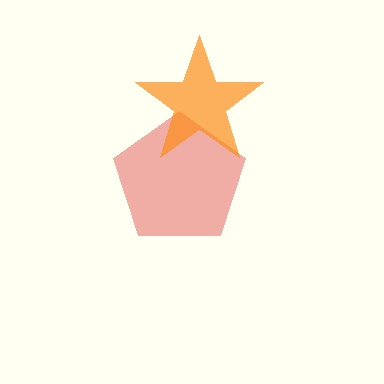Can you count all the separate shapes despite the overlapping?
Yes, there are 2 separate shapes.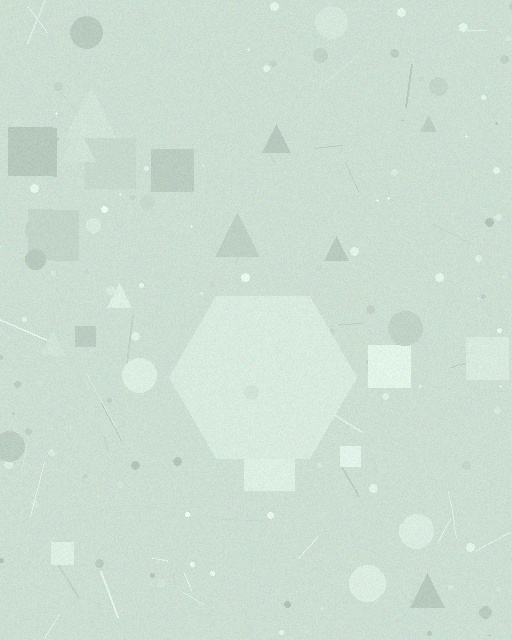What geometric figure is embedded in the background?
A hexagon is embedded in the background.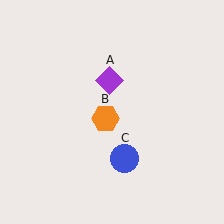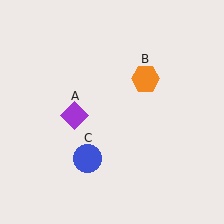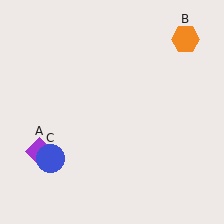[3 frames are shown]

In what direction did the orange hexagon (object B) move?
The orange hexagon (object B) moved up and to the right.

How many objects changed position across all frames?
3 objects changed position: purple diamond (object A), orange hexagon (object B), blue circle (object C).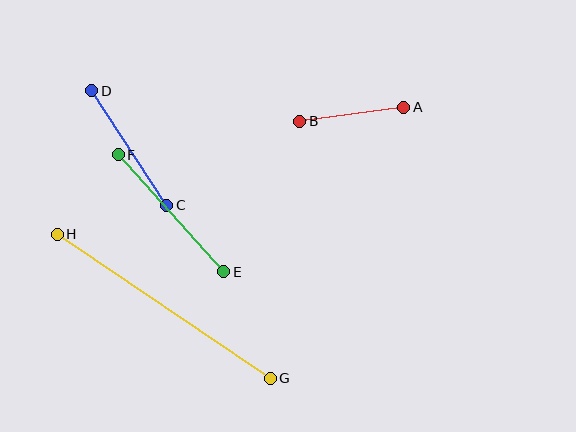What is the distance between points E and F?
The distance is approximately 157 pixels.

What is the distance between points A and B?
The distance is approximately 105 pixels.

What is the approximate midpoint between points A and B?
The midpoint is at approximately (352, 114) pixels.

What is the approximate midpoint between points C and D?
The midpoint is at approximately (129, 148) pixels.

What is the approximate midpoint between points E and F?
The midpoint is at approximately (171, 213) pixels.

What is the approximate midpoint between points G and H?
The midpoint is at approximately (164, 306) pixels.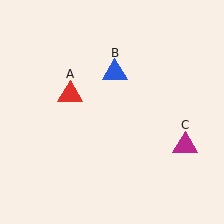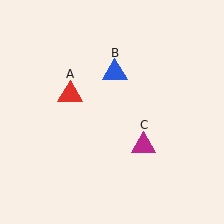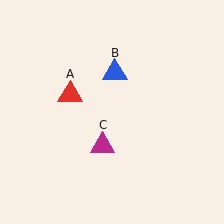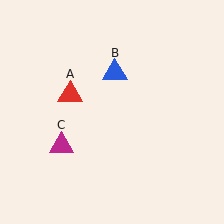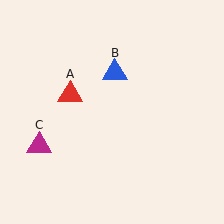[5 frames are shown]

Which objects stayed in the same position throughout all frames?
Red triangle (object A) and blue triangle (object B) remained stationary.